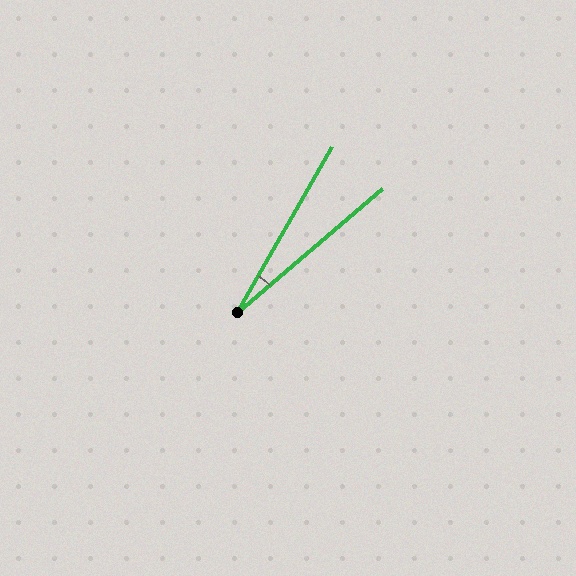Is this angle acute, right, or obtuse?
It is acute.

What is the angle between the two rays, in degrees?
Approximately 20 degrees.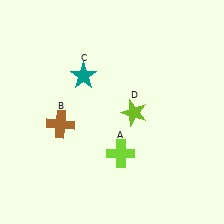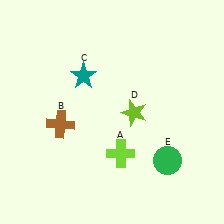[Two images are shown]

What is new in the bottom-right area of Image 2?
A green circle (E) was added in the bottom-right area of Image 2.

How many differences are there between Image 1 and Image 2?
There is 1 difference between the two images.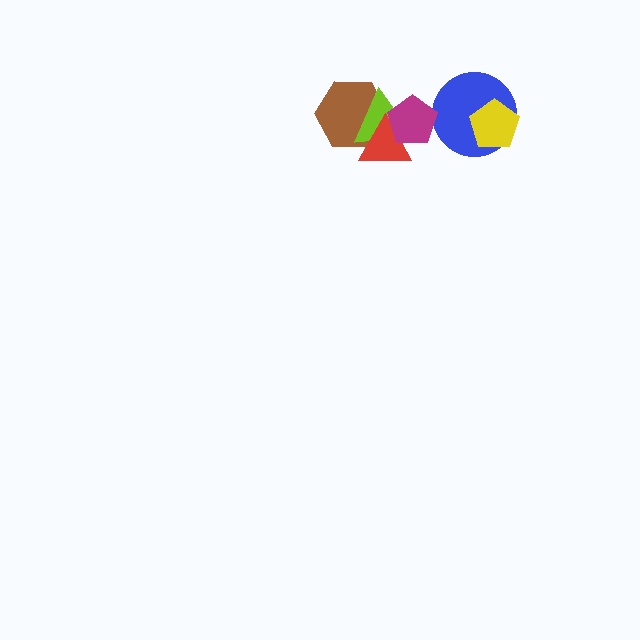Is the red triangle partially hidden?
Yes, it is partially covered by another shape.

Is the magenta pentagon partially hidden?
No, no other shape covers it.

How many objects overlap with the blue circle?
1 object overlaps with the blue circle.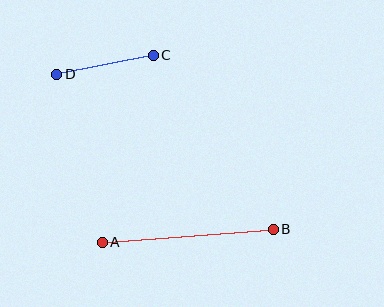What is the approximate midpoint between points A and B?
The midpoint is at approximately (188, 236) pixels.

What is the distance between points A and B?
The distance is approximately 171 pixels.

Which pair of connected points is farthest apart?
Points A and B are farthest apart.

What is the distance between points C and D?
The distance is approximately 98 pixels.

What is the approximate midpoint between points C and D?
The midpoint is at approximately (105, 65) pixels.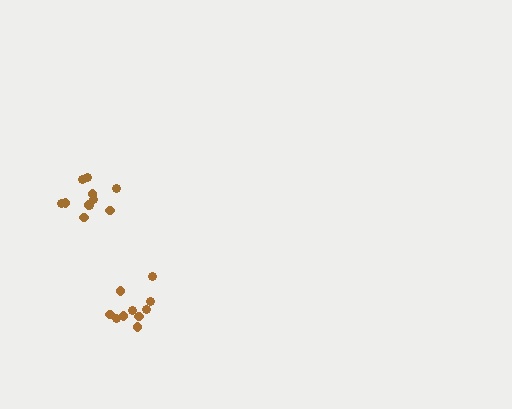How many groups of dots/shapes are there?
There are 2 groups.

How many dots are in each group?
Group 1: 11 dots, Group 2: 10 dots (21 total).